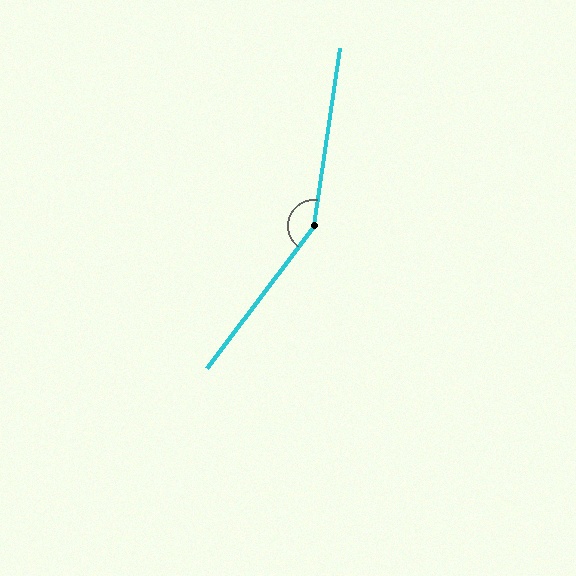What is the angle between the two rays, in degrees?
Approximately 152 degrees.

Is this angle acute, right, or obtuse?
It is obtuse.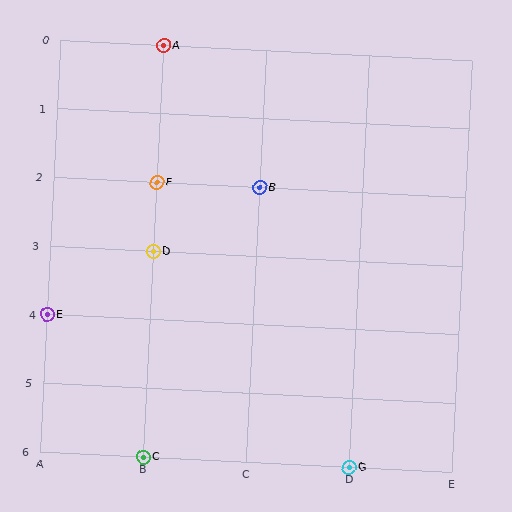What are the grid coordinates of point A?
Point A is at grid coordinates (B, 0).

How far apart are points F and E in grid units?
Points F and E are 1 column and 2 rows apart (about 2.2 grid units diagonally).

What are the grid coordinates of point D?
Point D is at grid coordinates (B, 3).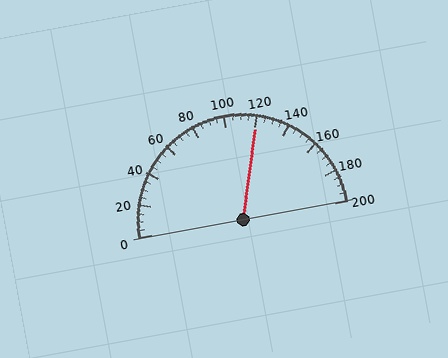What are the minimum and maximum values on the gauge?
The gauge ranges from 0 to 200.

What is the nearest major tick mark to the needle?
The nearest major tick mark is 120.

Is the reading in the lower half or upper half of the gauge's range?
The reading is in the upper half of the range (0 to 200).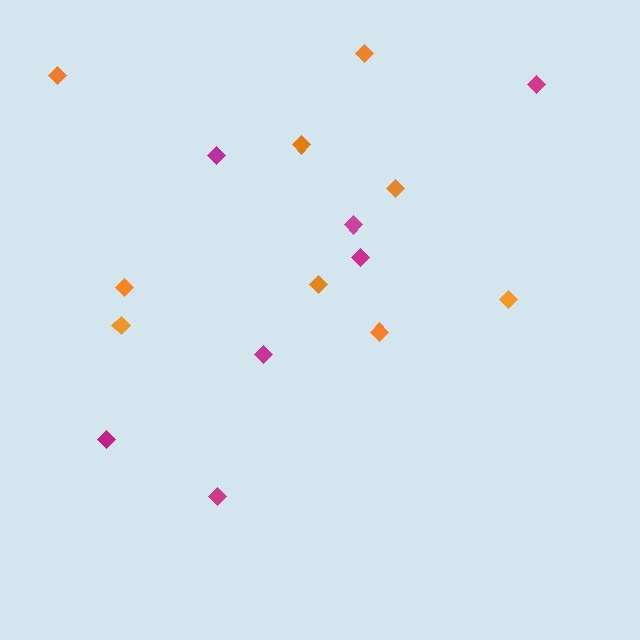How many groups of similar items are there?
There are 2 groups: one group of orange diamonds (9) and one group of magenta diamonds (7).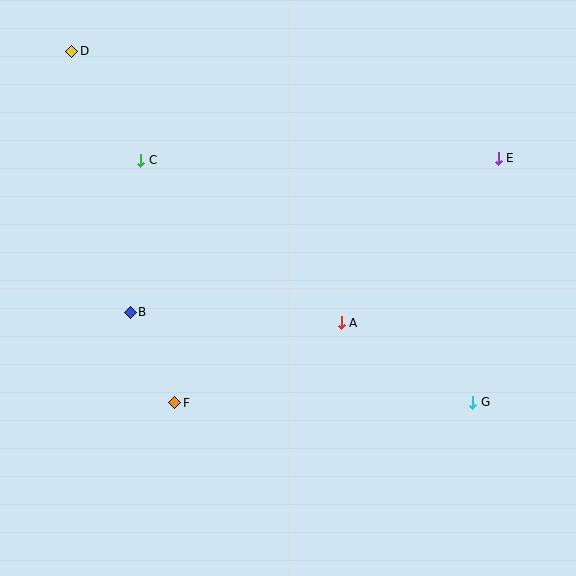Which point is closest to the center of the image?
Point A at (341, 323) is closest to the center.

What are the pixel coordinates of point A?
Point A is at (341, 323).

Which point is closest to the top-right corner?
Point E is closest to the top-right corner.